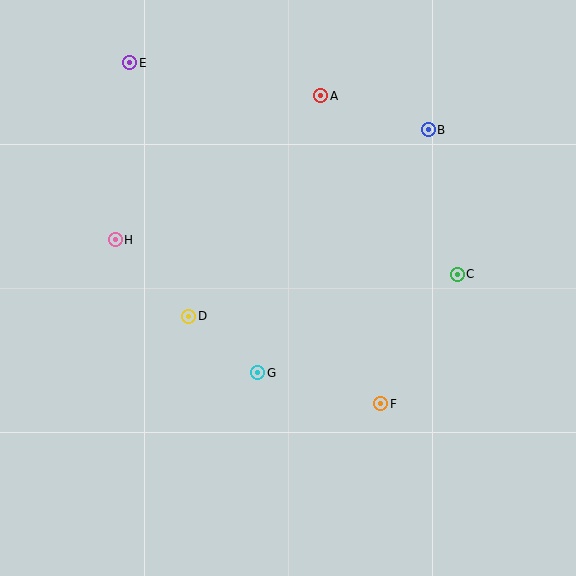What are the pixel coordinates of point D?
Point D is at (189, 316).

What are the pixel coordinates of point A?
Point A is at (321, 96).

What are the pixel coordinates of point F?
Point F is at (381, 404).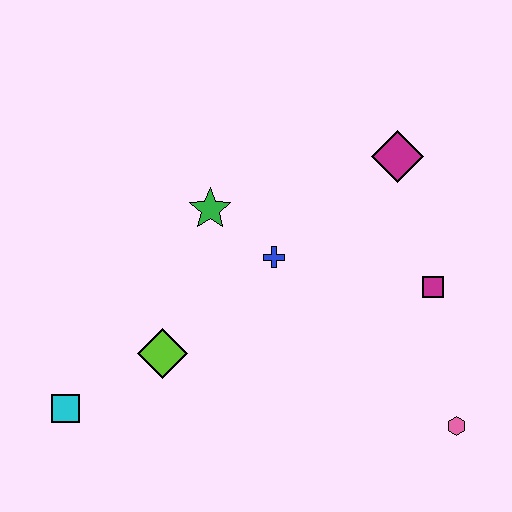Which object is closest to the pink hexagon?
The magenta square is closest to the pink hexagon.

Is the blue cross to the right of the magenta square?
No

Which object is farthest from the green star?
The pink hexagon is farthest from the green star.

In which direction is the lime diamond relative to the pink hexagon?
The lime diamond is to the left of the pink hexagon.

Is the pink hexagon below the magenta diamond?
Yes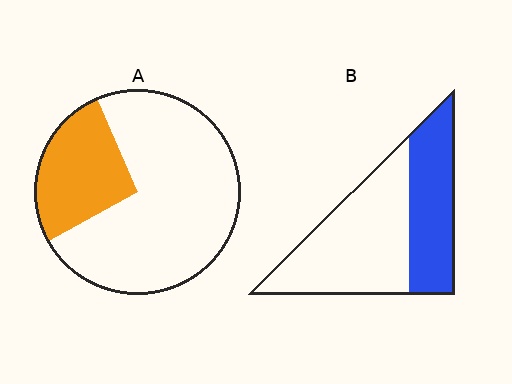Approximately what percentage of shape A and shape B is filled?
A is approximately 25% and B is approximately 40%.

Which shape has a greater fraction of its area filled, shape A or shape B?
Shape B.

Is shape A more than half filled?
No.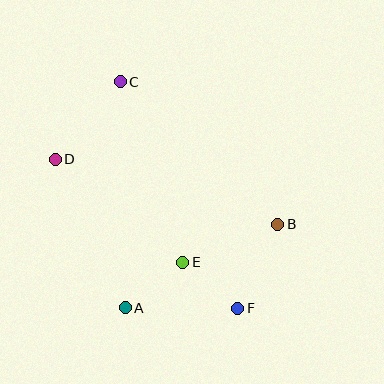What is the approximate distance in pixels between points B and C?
The distance between B and C is approximately 212 pixels.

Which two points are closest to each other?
Points E and F are closest to each other.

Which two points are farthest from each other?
Points C and F are farthest from each other.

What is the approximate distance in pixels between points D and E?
The distance between D and E is approximately 164 pixels.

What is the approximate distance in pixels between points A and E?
The distance between A and E is approximately 73 pixels.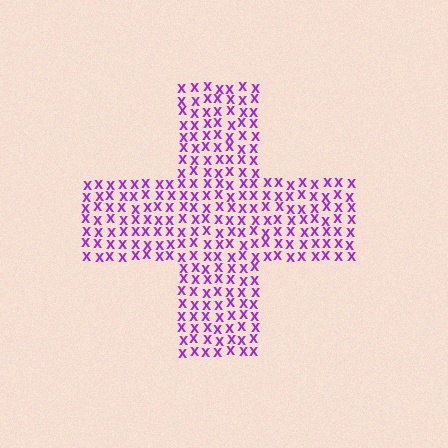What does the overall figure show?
The overall figure shows a cross.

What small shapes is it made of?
It is made of small letter X's.